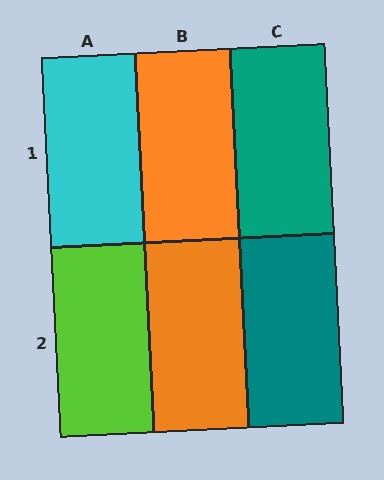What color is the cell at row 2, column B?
Orange.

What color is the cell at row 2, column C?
Teal.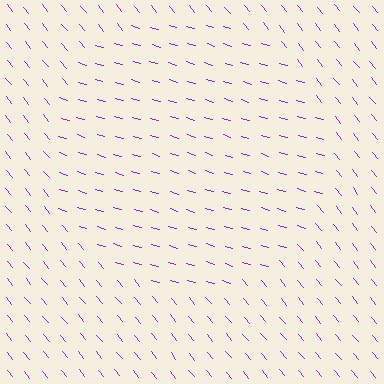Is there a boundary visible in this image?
Yes, there is a texture boundary formed by a change in line orientation.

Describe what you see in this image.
The image is filled with small purple line segments. A circle region in the image has lines oriented differently from the surrounding lines, creating a visible texture boundary.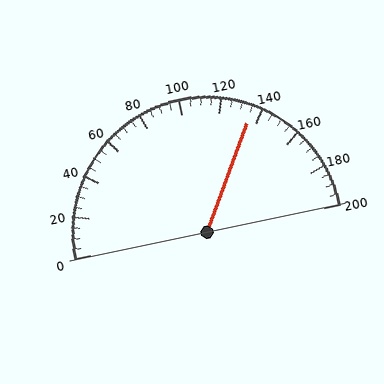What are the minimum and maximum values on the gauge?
The gauge ranges from 0 to 200.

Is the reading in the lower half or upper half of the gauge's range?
The reading is in the upper half of the range (0 to 200).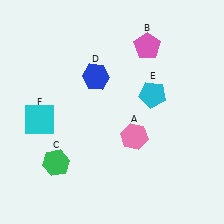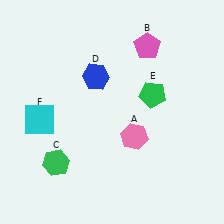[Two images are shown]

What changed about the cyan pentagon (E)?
In Image 1, E is cyan. In Image 2, it changed to green.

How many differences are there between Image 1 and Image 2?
There is 1 difference between the two images.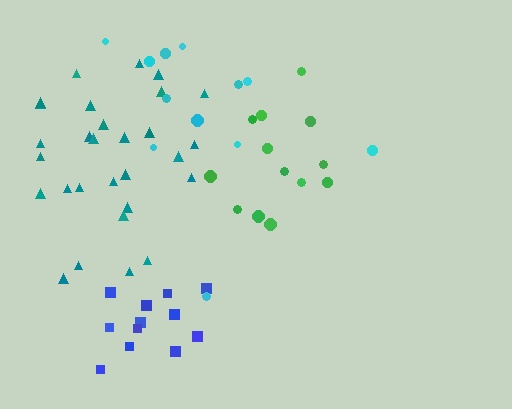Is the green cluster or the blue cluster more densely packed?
Blue.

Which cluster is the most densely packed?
Blue.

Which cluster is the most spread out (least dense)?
Cyan.